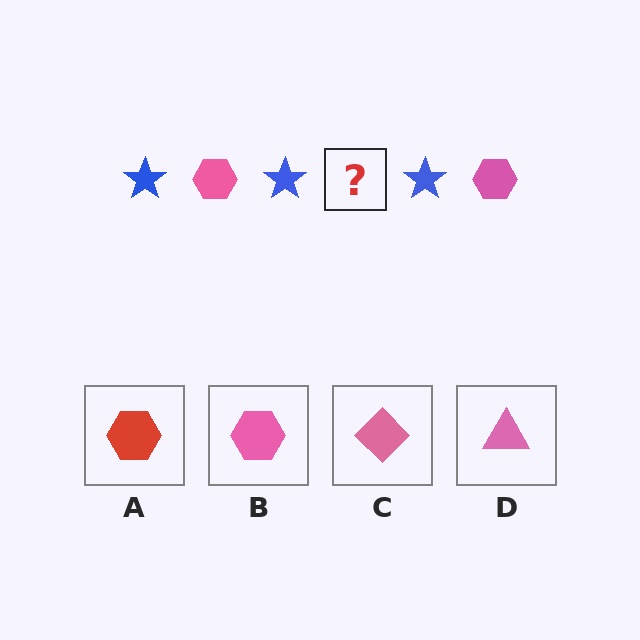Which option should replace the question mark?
Option B.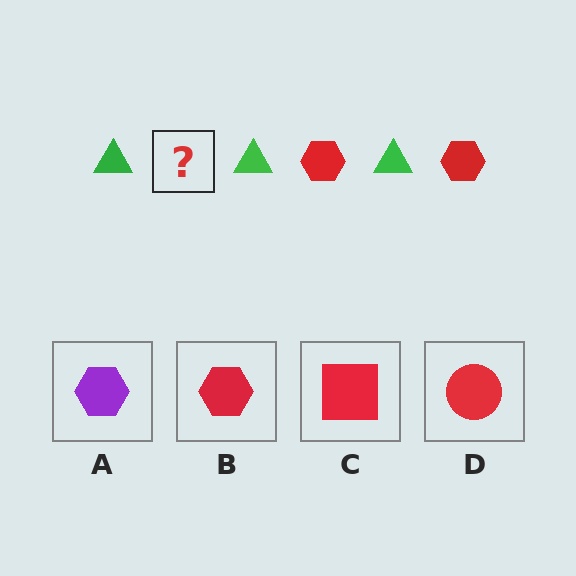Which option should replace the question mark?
Option B.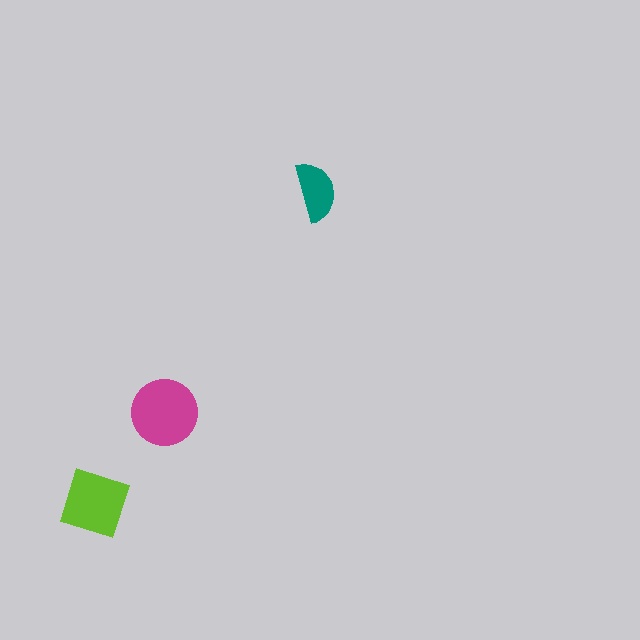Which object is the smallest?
The teal semicircle.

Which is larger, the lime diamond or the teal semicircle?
The lime diamond.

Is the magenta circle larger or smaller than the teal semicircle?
Larger.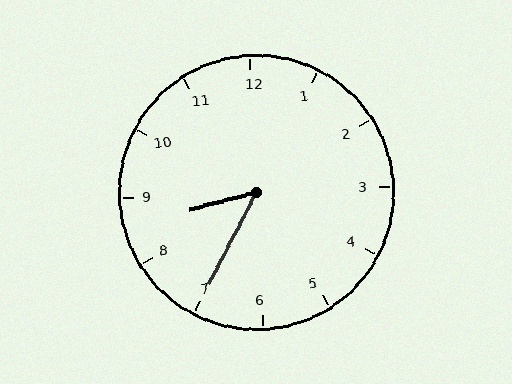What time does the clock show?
8:35.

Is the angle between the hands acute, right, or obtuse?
It is acute.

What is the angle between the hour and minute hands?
Approximately 48 degrees.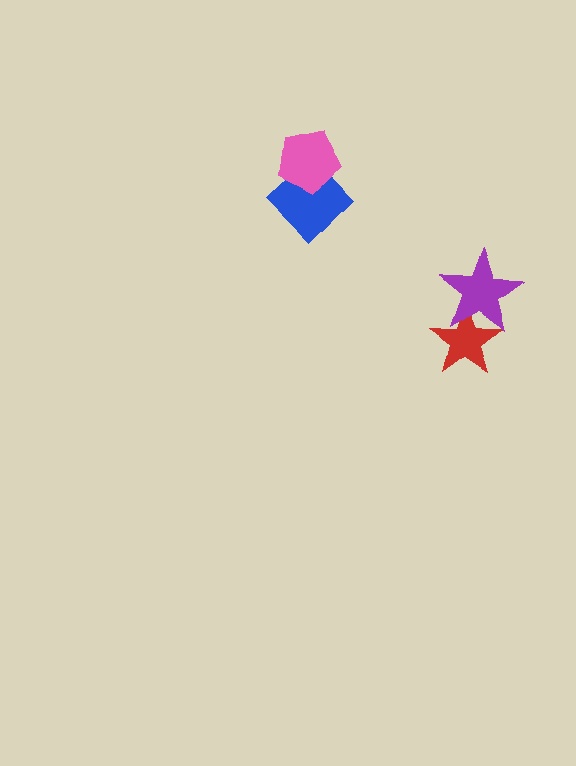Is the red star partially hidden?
Yes, it is partially covered by another shape.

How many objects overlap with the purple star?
1 object overlaps with the purple star.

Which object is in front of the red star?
The purple star is in front of the red star.